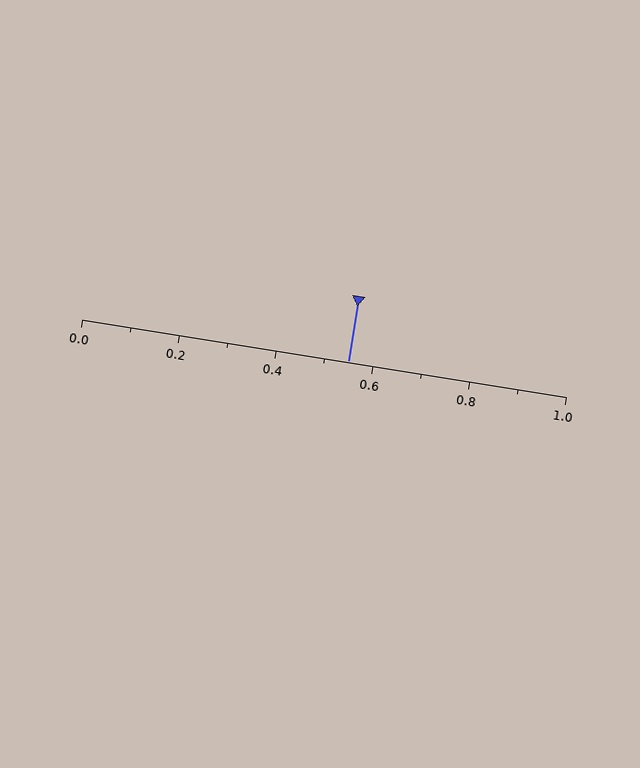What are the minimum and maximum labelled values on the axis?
The axis runs from 0.0 to 1.0.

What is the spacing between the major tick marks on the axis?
The major ticks are spaced 0.2 apart.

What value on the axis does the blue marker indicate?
The marker indicates approximately 0.55.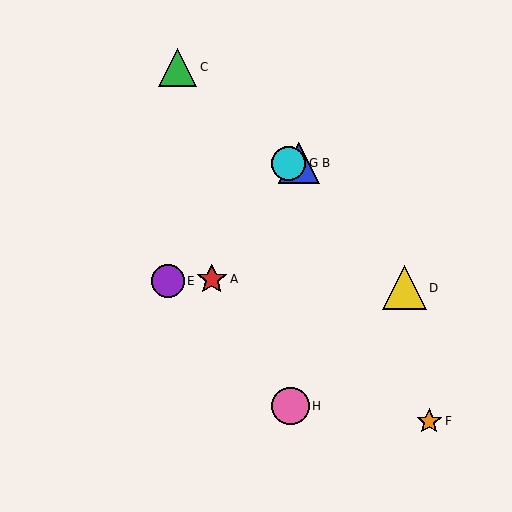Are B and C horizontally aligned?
No, B is at y≈163 and C is at y≈67.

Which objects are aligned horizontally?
Objects B, G are aligned horizontally.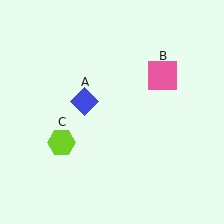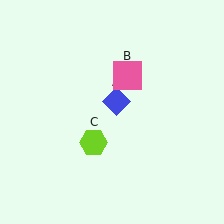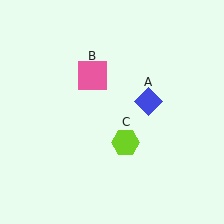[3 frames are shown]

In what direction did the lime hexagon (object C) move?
The lime hexagon (object C) moved right.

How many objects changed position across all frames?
3 objects changed position: blue diamond (object A), pink square (object B), lime hexagon (object C).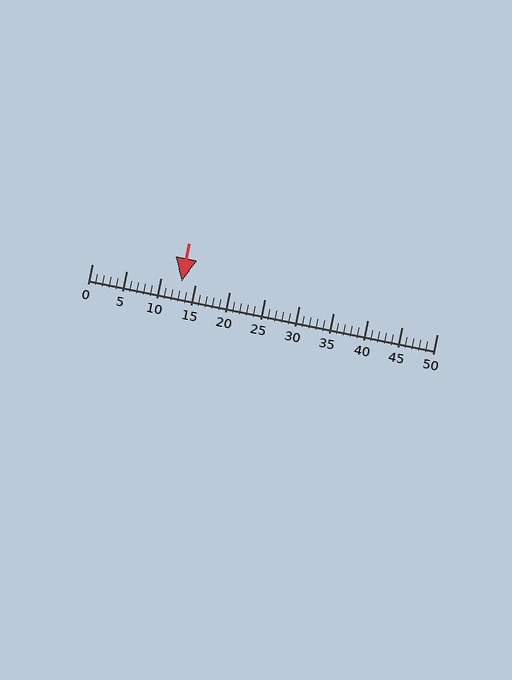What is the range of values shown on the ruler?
The ruler shows values from 0 to 50.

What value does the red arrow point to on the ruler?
The red arrow points to approximately 13.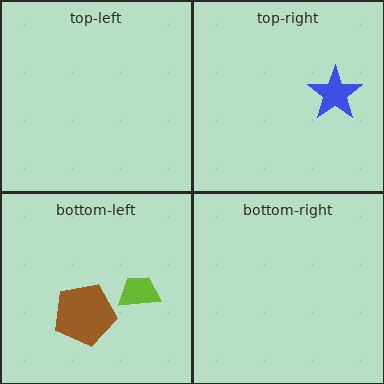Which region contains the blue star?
The top-right region.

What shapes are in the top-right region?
The blue star.